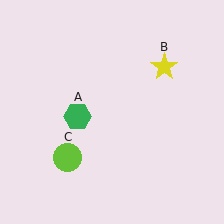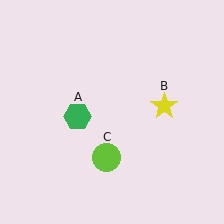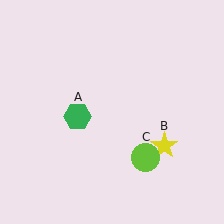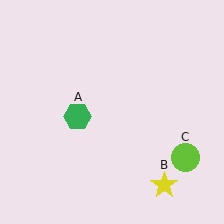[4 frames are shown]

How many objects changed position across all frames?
2 objects changed position: yellow star (object B), lime circle (object C).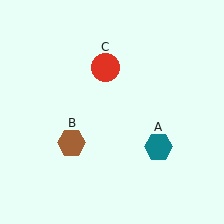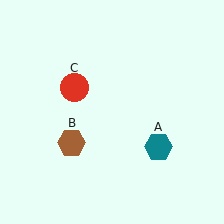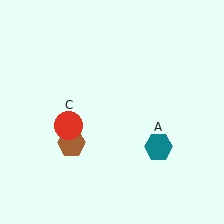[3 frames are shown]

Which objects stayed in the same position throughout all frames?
Teal hexagon (object A) and brown hexagon (object B) remained stationary.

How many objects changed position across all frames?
1 object changed position: red circle (object C).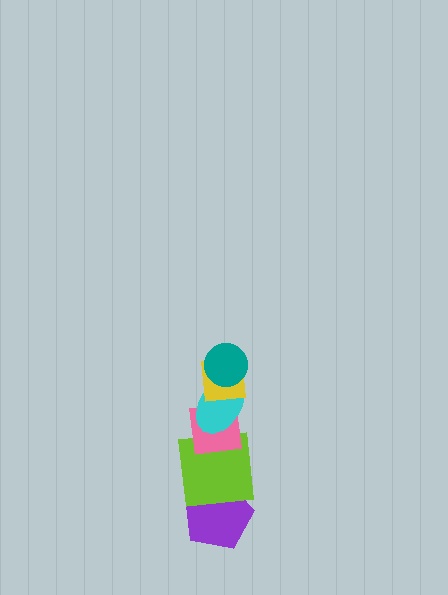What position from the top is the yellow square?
The yellow square is 2nd from the top.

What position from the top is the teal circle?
The teal circle is 1st from the top.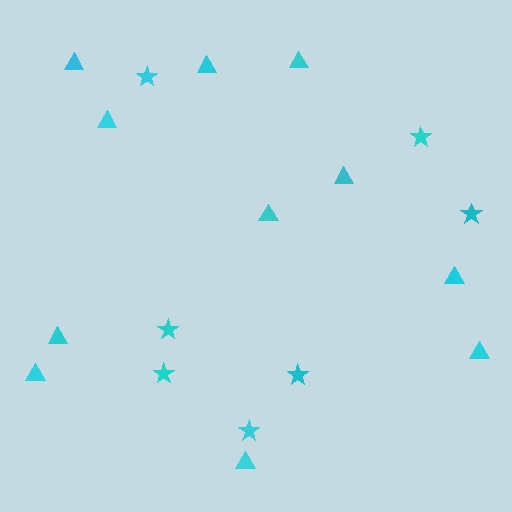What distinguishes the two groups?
There are 2 groups: one group of triangles (11) and one group of stars (7).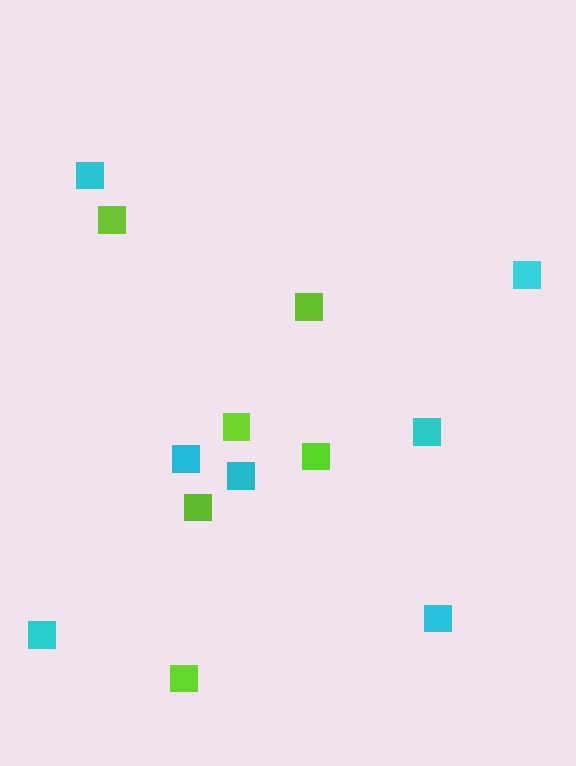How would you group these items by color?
There are 2 groups: one group of cyan squares (7) and one group of lime squares (6).